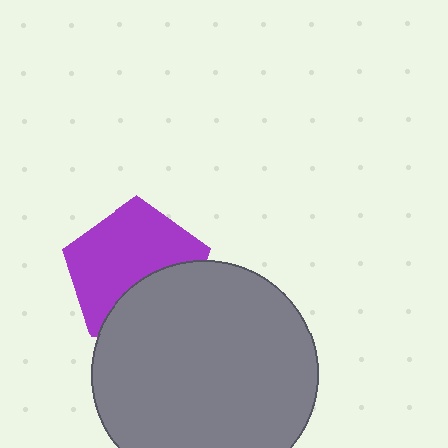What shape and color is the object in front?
The object in front is a gray circle.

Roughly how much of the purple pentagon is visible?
About half of it is visible (roughly 64%).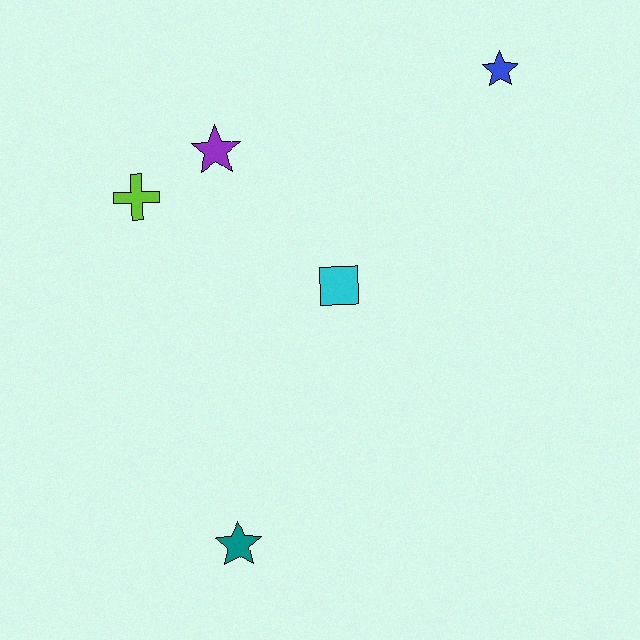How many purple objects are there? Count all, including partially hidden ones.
There is 1 purple object.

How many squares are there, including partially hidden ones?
There is 1 square.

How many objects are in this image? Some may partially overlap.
There are 5 objects.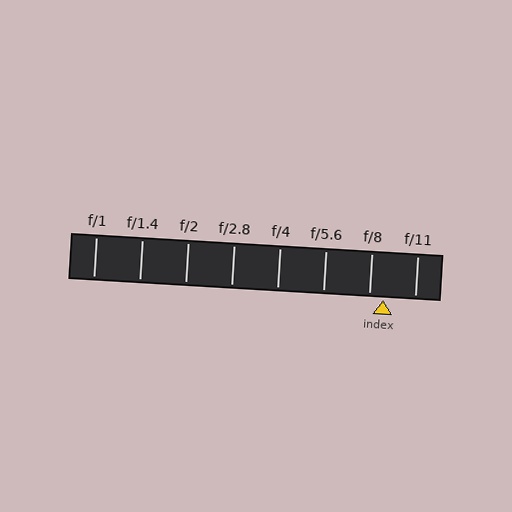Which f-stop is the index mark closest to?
The index mark is closest to f/8.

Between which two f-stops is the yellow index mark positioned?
The index mark is between f/8 and f/11.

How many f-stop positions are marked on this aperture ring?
There are 8 f-stop positions marked.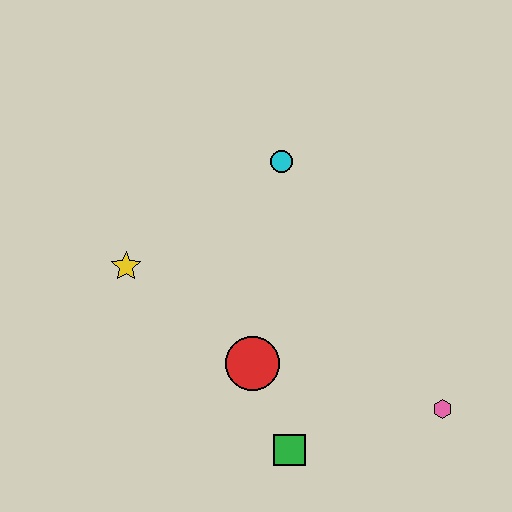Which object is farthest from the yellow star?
The pink hexagon is farthest from the yellow star.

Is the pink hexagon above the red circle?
No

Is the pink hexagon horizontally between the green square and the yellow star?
No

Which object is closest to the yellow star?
The red circle is closest to the yellow star.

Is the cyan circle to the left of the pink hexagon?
Yes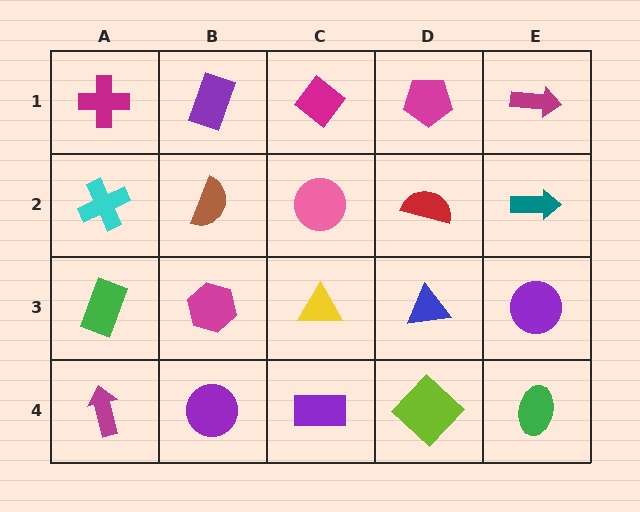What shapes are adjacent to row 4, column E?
A purple circle (row 3, column E), a lime diamond (row 4, column D).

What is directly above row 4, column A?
A green rectangle.